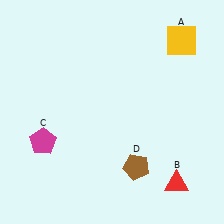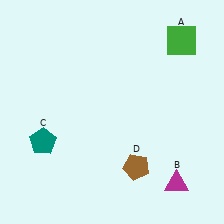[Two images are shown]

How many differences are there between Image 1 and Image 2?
There are 3 differences between the two images.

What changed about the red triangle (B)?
In Image 1, B is red. In Image 2, it changed to magenta.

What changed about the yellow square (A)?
In Image 1, A is yellow. In Image 2, it changed to green.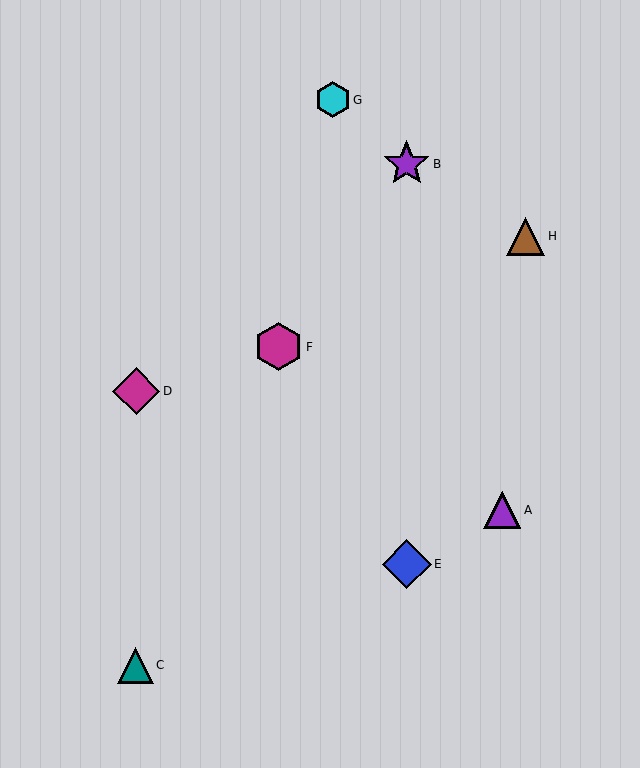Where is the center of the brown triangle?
The center of the brown triangle is at (526, 236).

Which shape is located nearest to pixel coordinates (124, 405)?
The magenta diamond (labeled D) at (136, 391) is nearest to that location.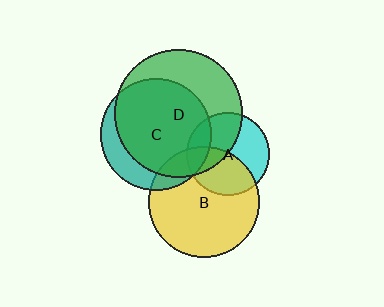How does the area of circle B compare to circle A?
Approximately 1.8 times.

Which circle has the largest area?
Circle D (green).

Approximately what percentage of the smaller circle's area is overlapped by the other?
Approximately 45%.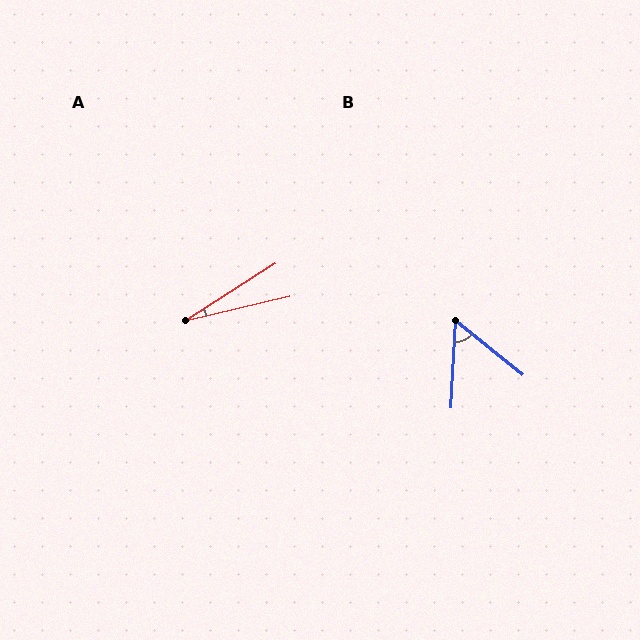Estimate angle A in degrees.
Approximately 19 degrees.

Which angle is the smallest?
A, at approximately 19 degrees.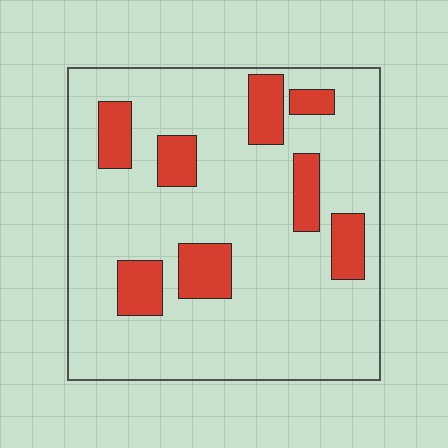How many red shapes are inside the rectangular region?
8.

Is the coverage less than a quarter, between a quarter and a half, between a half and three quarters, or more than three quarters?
Less than a quarter.